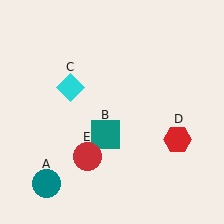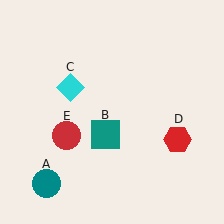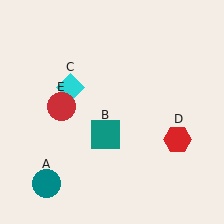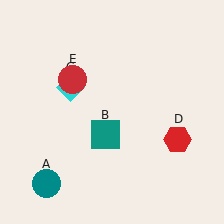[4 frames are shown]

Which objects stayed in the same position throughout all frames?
Teal circle (object A) and teal square (object B) and cyan diamond (object C) and red hexagon (object D) remained stationary.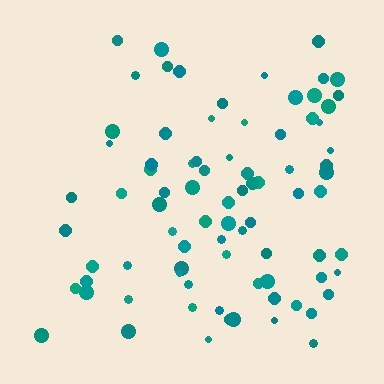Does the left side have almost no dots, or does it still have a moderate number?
Still a moderate number, just noticeably fewer than the right.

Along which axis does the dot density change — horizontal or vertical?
Horizontal.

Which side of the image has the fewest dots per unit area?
The left.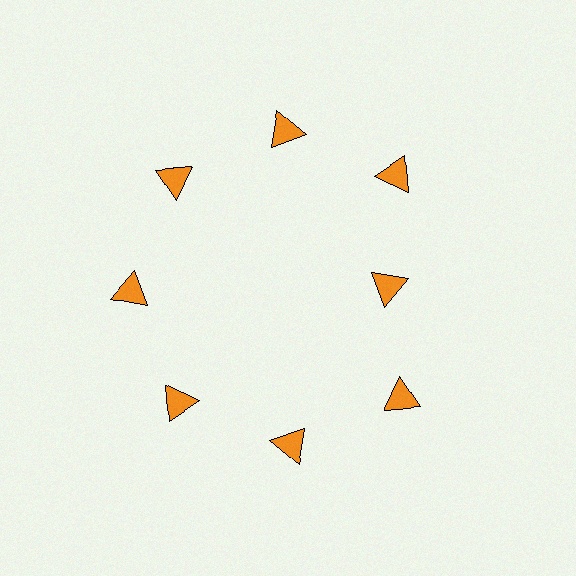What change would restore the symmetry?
The symmetry would be restored by moving it outward, back onto the ring so that all 8 triangles sit at equal angles and equal distance from the center.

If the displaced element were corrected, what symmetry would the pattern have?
It would have 8-fold rotational symmetry — the pattern would map onto itself every 45 degrees.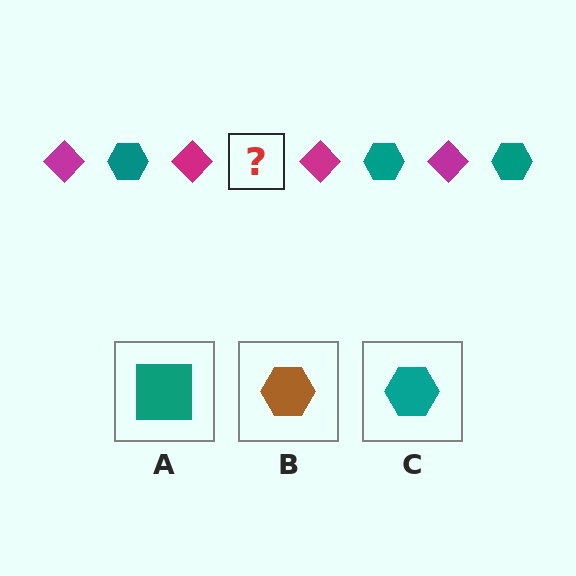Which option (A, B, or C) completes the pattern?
C.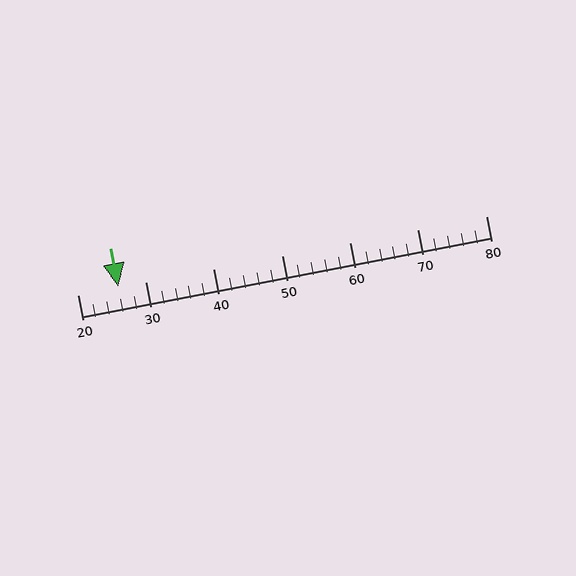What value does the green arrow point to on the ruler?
The green arrow points to approximately 26.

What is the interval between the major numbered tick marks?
The major tick marks are spaced 10 units apart.